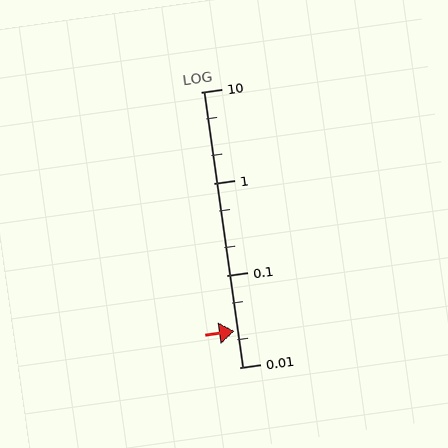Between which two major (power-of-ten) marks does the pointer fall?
The pointer is between 0.01 and 0.1.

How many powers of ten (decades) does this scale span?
The scale spans 3 decades, from 0.01 to 10.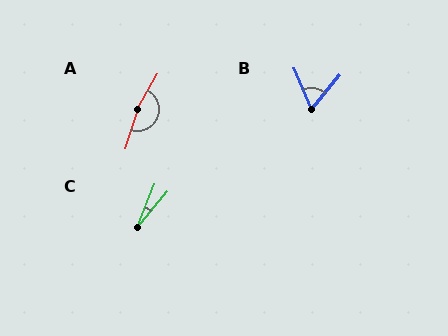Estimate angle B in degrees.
Approximately 62 degrees.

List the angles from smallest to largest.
C (17°), B (62°), A (168°).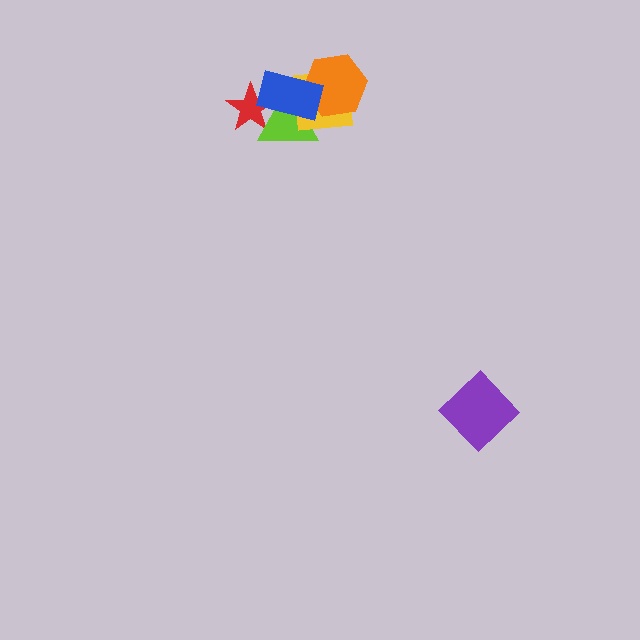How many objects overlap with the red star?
2 objects overlap with the red star.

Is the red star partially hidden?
Yes, it is partially covered by another shape.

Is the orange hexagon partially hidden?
Yes, it is partially covered by another shape.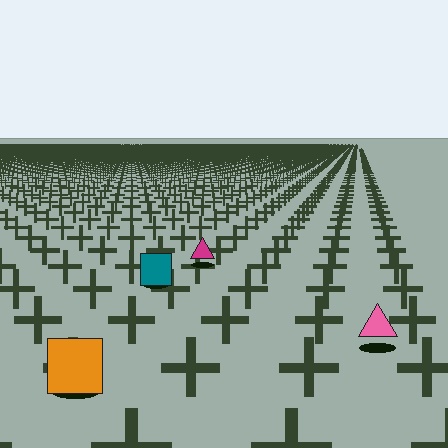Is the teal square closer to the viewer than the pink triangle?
No. The pink triangle is closer — you can tell from the texture gradient: the ground texture is coarser near it.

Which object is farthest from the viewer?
The magenta triangle is farthest from the viewer. It appears smaller and the ground texture around it is denser.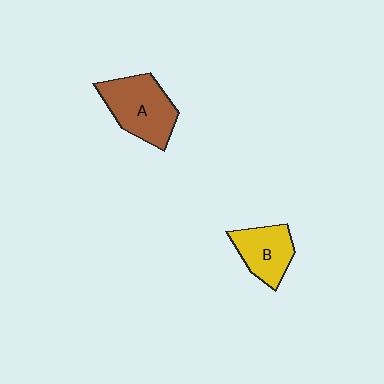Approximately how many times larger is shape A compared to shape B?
Approximately 1.4 times.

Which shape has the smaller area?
Shape B (yellow).